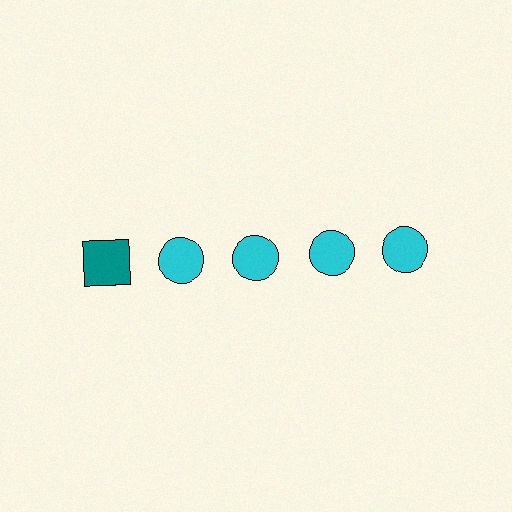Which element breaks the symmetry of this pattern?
The teal square in the top row, leftmost column breaks the symmetry. All other shapes are cyan circles.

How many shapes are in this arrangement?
There are 5 shapes arranged in a grid pattern.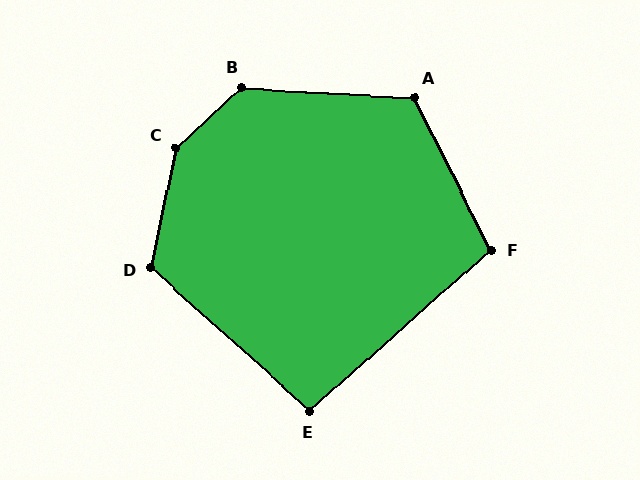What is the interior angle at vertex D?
Approximately 121 degrees (obtuse).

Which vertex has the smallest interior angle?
E, at approximately 96 degrees.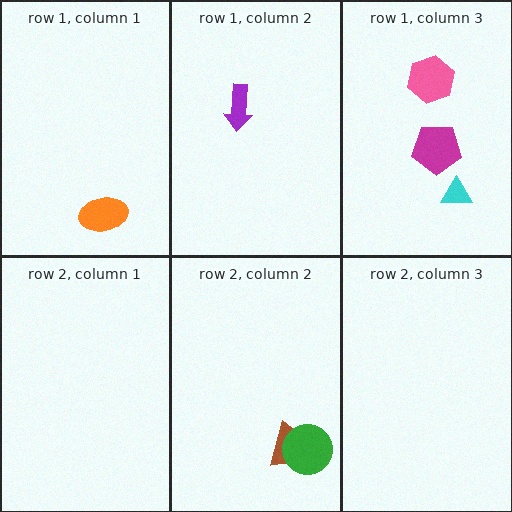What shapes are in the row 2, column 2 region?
The brown trapezoid, the green circle.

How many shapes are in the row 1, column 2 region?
1.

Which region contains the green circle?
The row 2, column 2 region.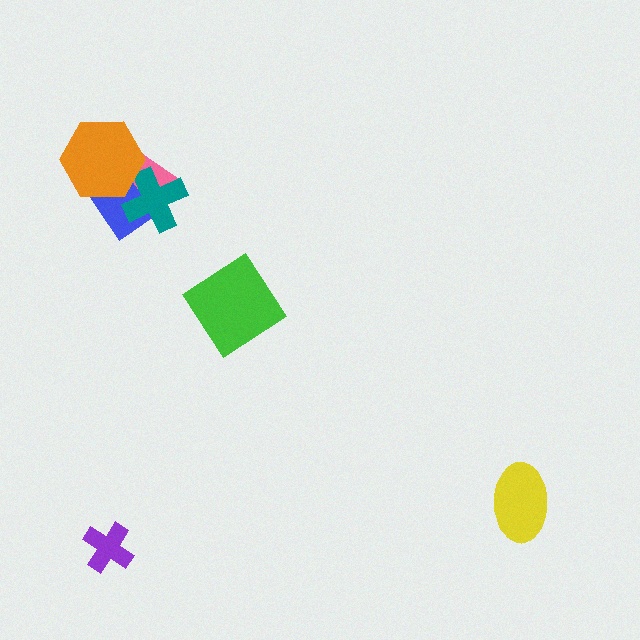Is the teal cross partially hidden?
Yes, it is partially covered by another shape.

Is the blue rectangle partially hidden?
Yes, it is partially covered by another shape.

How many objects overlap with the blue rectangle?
3 objects overlap with the blue rectangle.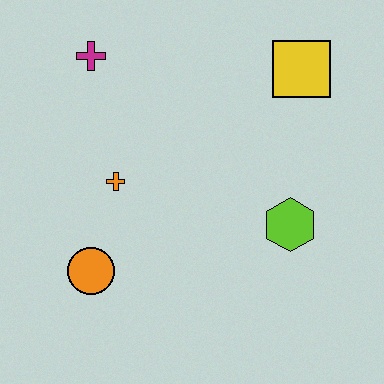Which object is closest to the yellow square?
The lime hexagon is closest to the yellow square.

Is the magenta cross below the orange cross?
No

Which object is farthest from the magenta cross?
The lime hexagon is farthest from the magenta cross.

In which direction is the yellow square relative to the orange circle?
The yellow square is to the right of the orange circle.